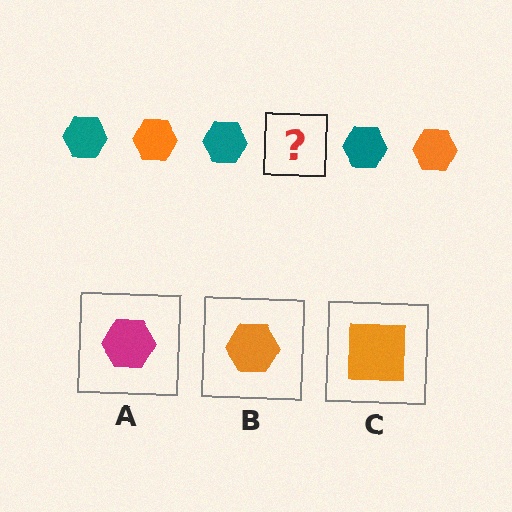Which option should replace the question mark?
Option B.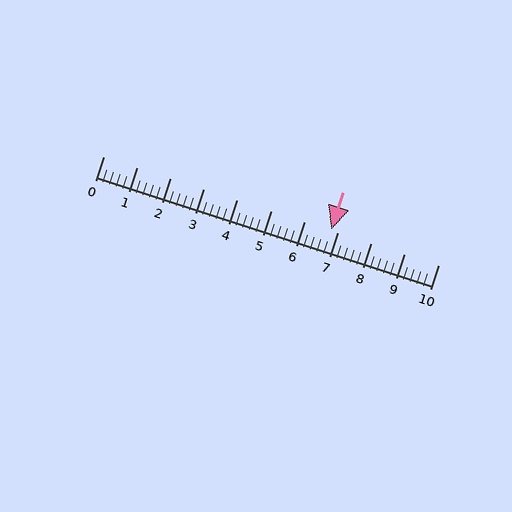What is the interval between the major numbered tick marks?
The major tick marks are spaced 1 units apart.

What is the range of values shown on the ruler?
The ruler shows values from 0 to 10.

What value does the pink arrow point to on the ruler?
The pink arrow points to approximately 6.8.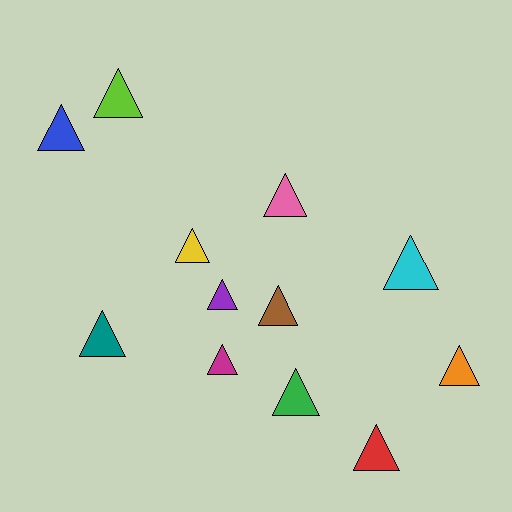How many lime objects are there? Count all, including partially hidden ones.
There is 1 lime object.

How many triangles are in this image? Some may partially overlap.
There are 12 triangles.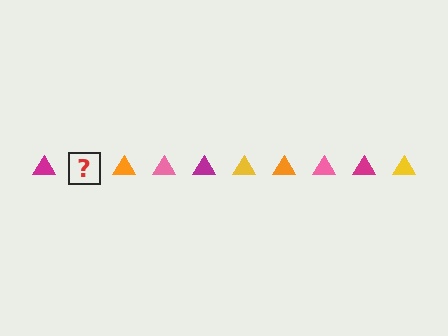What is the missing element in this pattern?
The missing element is a yellow triangle.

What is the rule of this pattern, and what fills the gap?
The rule is that the pattern cycles through magenta, yellow, orange, pink triangles. The gap should be filled with a yellow triangle.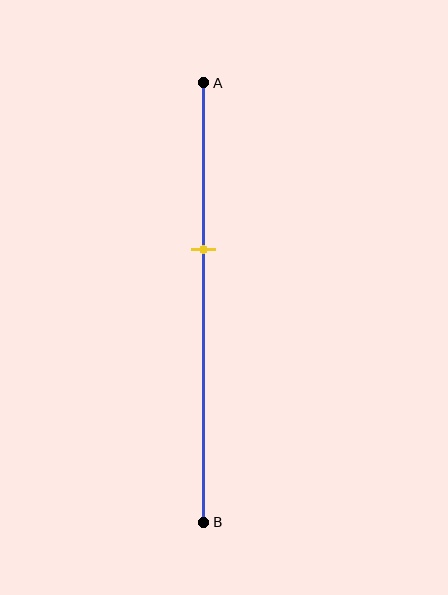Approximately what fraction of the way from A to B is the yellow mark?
The yellow mark is approximately 40% of the way from A to B.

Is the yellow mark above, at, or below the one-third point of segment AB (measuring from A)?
The yellow mark is below the one-third point of segment AB.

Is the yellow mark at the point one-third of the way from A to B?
No, the mark is at about 40% from A, not at the 33% one-third point.